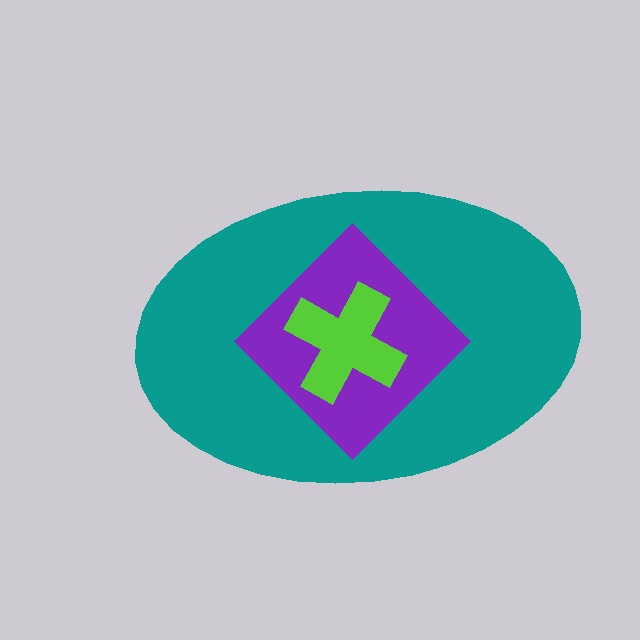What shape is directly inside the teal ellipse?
The purple diamond.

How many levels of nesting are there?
3.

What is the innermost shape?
The lime cross.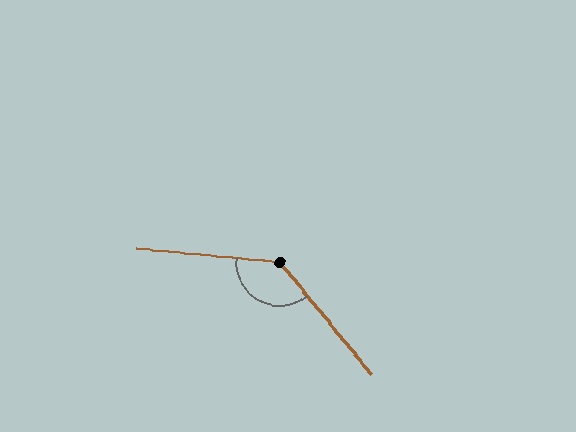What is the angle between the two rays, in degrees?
Approximately 135 degrees.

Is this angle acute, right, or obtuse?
It is obtuse.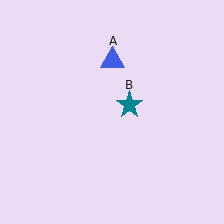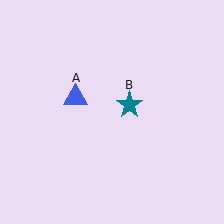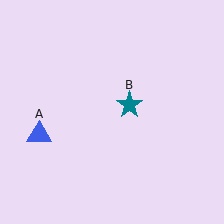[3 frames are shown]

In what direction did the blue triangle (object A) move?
The blue triangle (object A) moved down and to the left.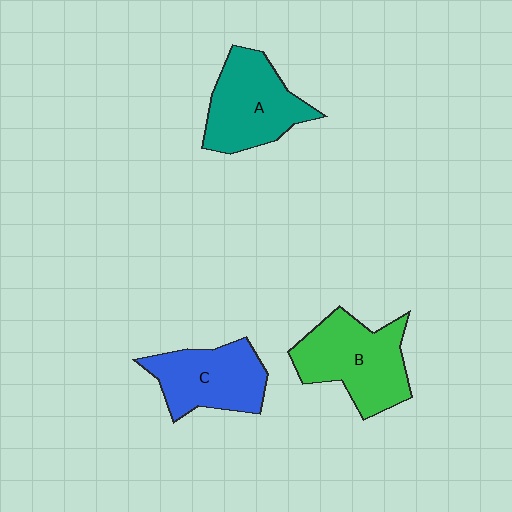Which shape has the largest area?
Shape B (green).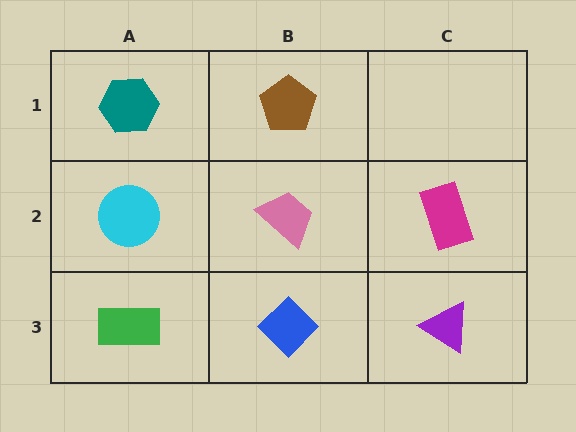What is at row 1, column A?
A teal hexagon.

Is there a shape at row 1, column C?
No, that cell is empty.